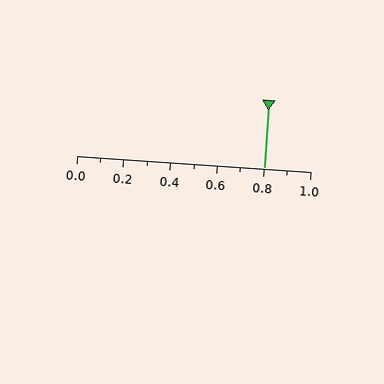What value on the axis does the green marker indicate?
The marker indicates approximately 0.8.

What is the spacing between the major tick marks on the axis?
The major ticks are spaced 0.2 apart.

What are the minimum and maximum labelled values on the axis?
The axis runs from 0.0 to 1.0.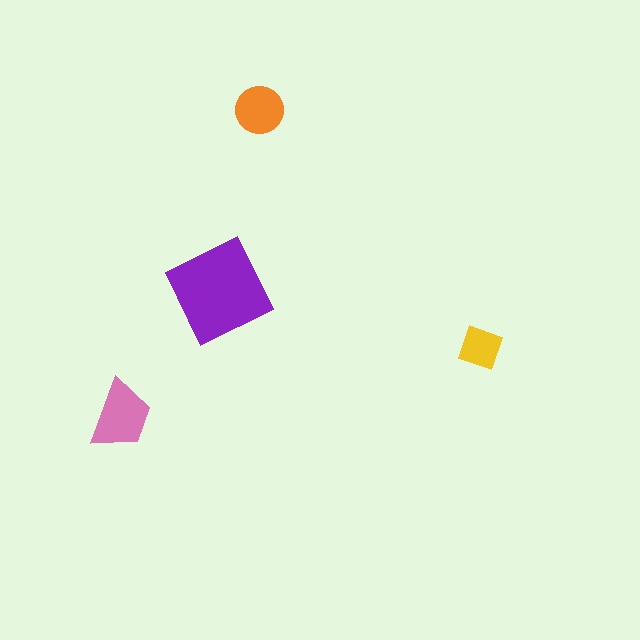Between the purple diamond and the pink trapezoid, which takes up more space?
The purple diamond.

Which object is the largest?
The purple diamond.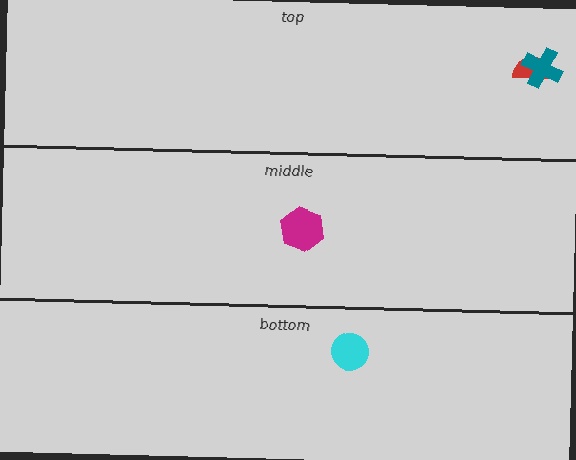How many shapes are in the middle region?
1.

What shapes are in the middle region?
The magenta hexagon.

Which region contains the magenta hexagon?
The middle region.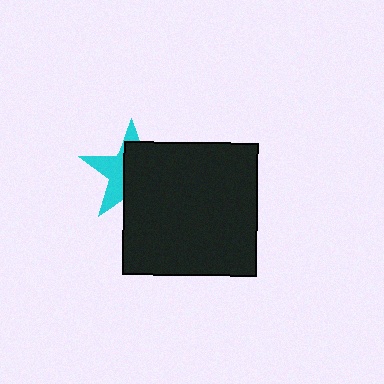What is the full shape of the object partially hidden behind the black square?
The partially hidden object is a cyan star.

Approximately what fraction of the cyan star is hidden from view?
Roughly 58% of the cyan star is hidden behind the black square.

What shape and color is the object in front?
The object in front is a black square.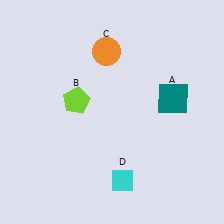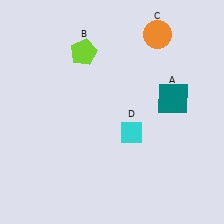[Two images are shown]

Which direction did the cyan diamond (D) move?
The cyan diamond (D) moved up.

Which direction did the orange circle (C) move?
The orange circle (C) moved right.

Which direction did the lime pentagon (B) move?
The lime pentagon (B) moved up.